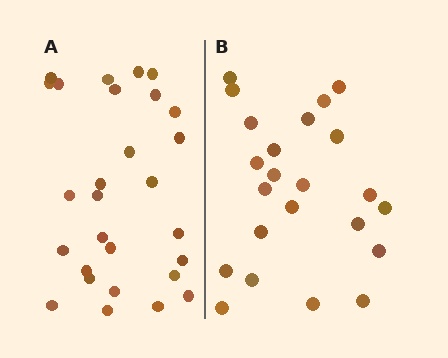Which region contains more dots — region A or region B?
Region A (the left region) has more dots.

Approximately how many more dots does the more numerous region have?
Region A has about 5 more dots than region B.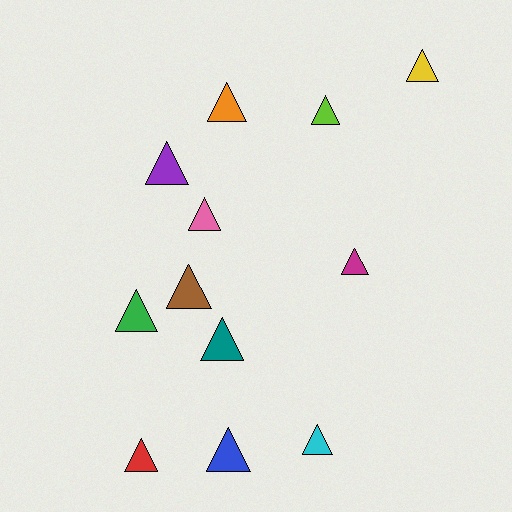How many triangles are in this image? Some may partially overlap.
There are 12 triangles.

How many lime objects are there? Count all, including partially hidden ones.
There is 1 lime object.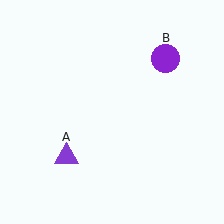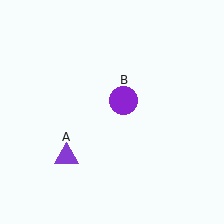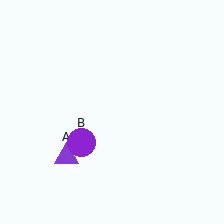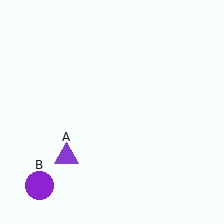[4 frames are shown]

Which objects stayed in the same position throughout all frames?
Purple triangle (object A) remained stationary.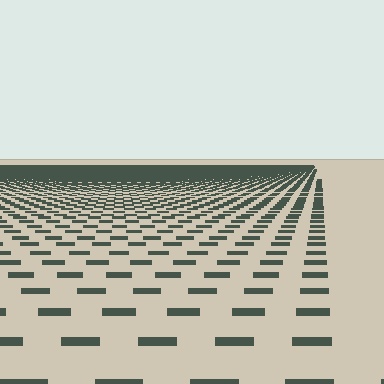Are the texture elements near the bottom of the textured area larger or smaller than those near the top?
Larger. Near the bottom, elements are closer to the viewer and appear at a bigger on-screen size.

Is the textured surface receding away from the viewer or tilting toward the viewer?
The surface is receding away from the viewer. Texture elements get smaller and denser toward the top.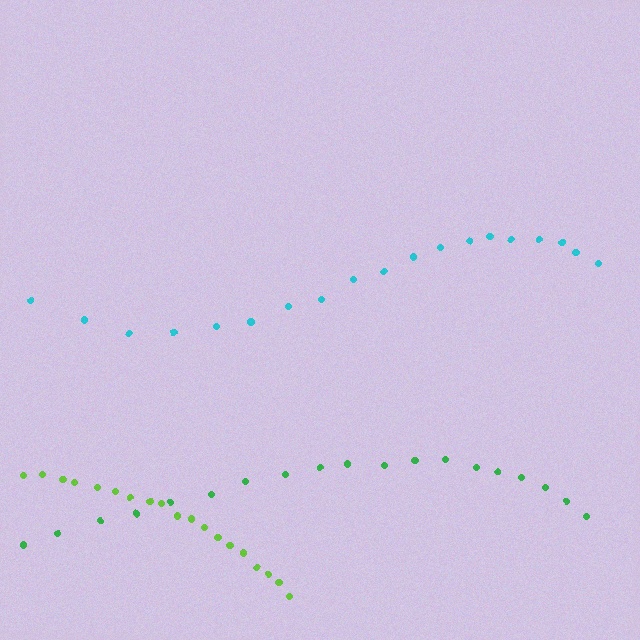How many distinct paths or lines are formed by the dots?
There are 3 distinct paths.